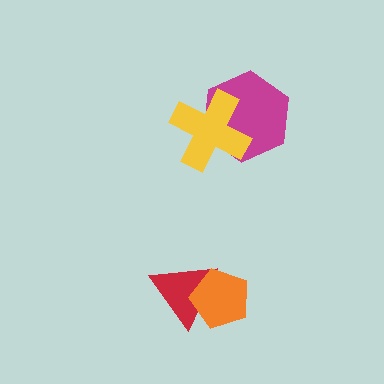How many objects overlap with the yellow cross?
1 object overlaps with the yellow cross.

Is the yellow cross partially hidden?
No, no other shape covers it.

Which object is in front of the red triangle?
The orange pentagon is in front of the red triangle.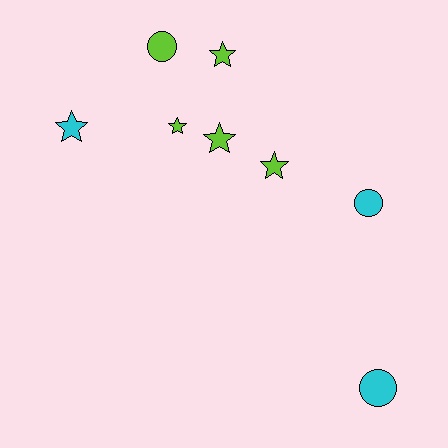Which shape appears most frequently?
Star, with 5 objects.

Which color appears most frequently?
Lime, with 5 objects.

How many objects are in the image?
There are 8 objects.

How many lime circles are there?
There is 1 lime circle.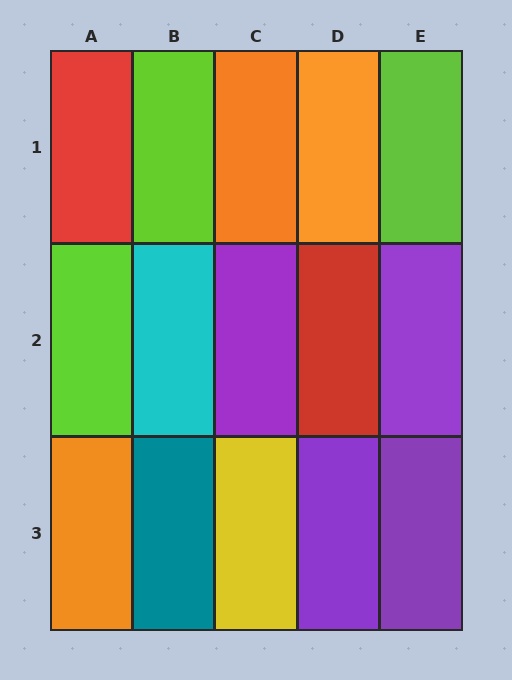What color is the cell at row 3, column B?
Teal.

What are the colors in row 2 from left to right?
Lime, cyan, purple, red, purple.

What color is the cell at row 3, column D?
Purple.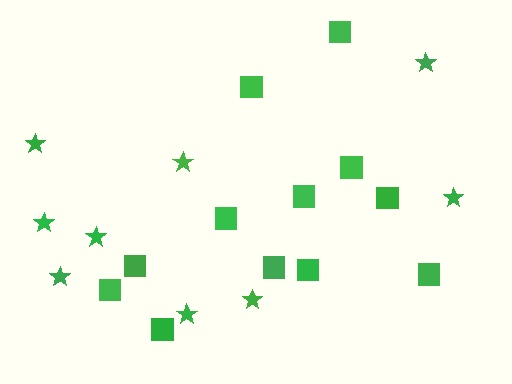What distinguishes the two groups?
There are 2 groups: one group of stars (9) and one group of squares (12).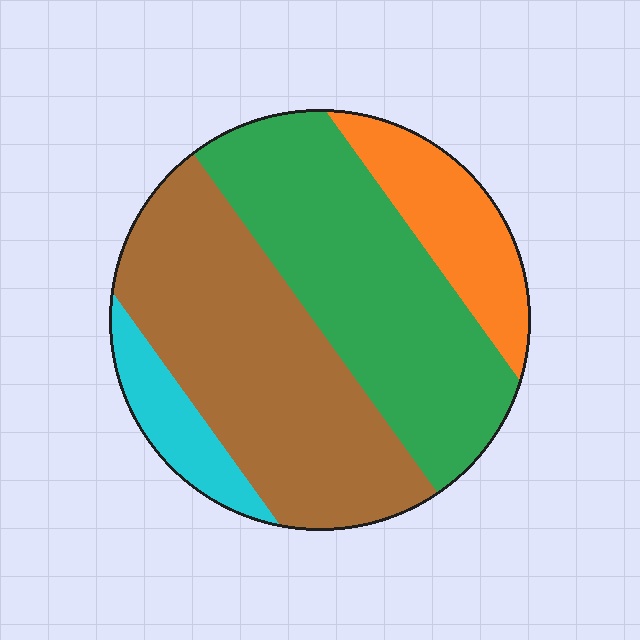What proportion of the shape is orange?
Orange covers about 15% of the shape.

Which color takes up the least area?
Cyan, at roughly 10%.